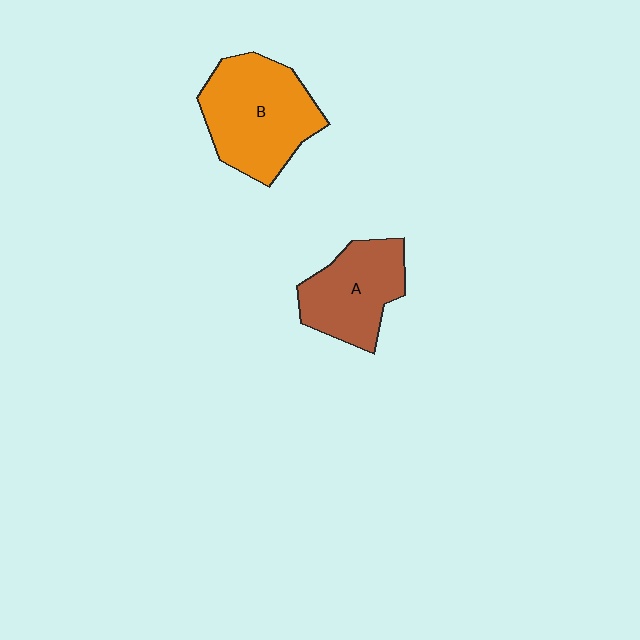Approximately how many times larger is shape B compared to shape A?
Approximately 1.3 times.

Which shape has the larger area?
Shape B (orange).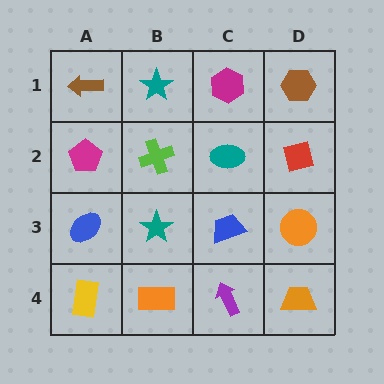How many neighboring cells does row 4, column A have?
2.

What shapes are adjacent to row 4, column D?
An orange circle (row 3, column D), a purple arrow (row 4, column C).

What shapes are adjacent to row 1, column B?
A lime cross (row 2, column B), a brown arrow (row 1, column A), a magenta hexagon (row 1, column C).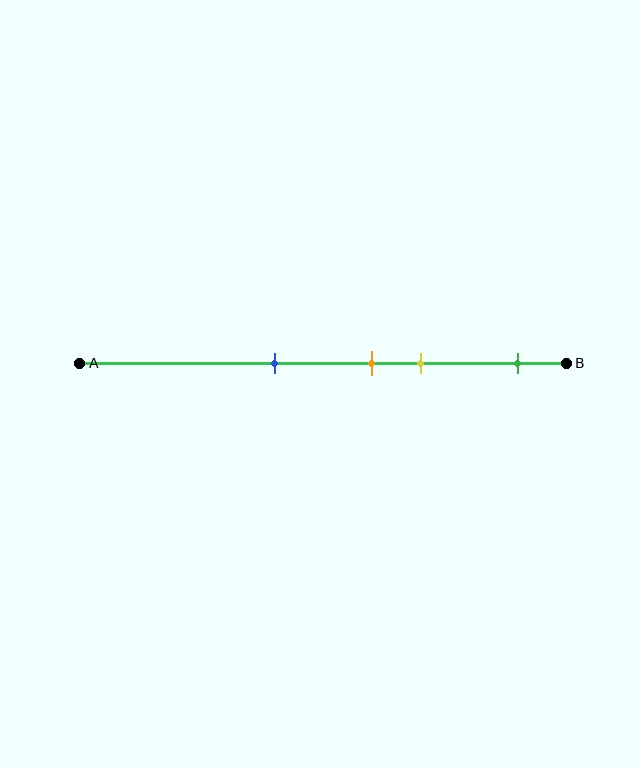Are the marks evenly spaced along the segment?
No, the marks are not evenly spaced.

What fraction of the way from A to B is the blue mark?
The blue mark is approximately 40% (0.4) of the way from A to B.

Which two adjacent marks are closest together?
The orange and yellow marks are the closest adjacent pair.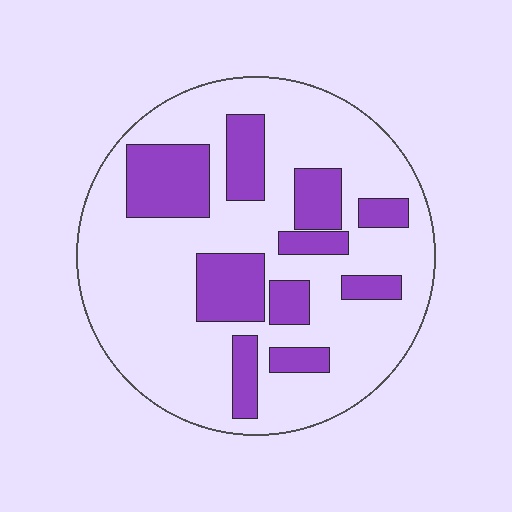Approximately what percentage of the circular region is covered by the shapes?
Approximately 25%.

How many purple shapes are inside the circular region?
10.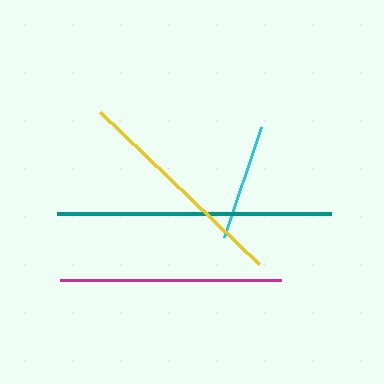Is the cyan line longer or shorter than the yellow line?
The yellow line is longer than the cyan line.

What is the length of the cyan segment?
The cyan segment is approximately 116 pixels long.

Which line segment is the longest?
The teal line is the longest at approximately 274 pixels.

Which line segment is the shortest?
The cyan line is the shortest at approximately 116 pixels.